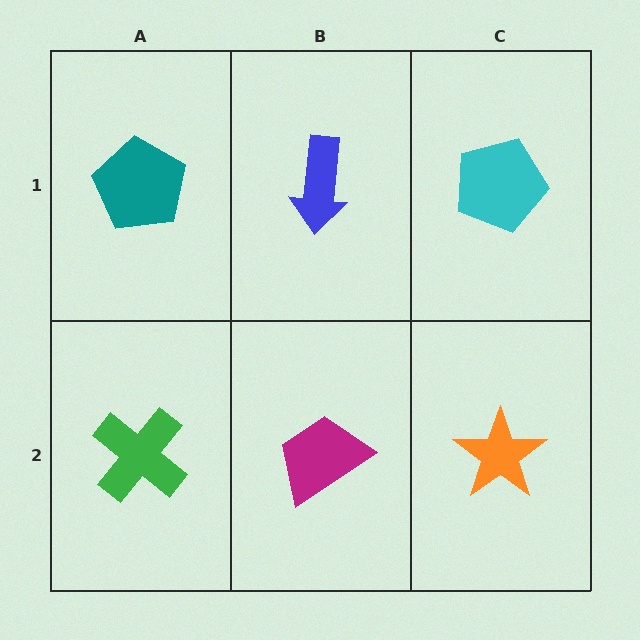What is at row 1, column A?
A teal pentagon.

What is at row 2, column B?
A magenta trapezoid.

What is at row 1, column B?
A blue arrow.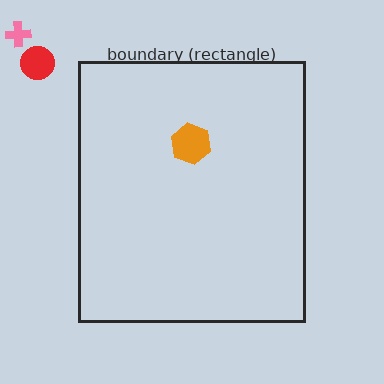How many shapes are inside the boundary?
1 inside, 2 outside.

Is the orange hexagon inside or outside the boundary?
Inside.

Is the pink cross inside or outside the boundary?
Outside.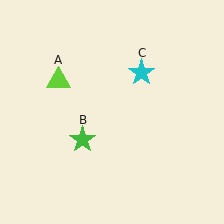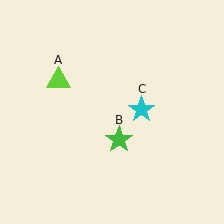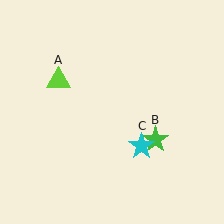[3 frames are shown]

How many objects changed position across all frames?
2 objects changed position: green star (object B), cyan star (object C).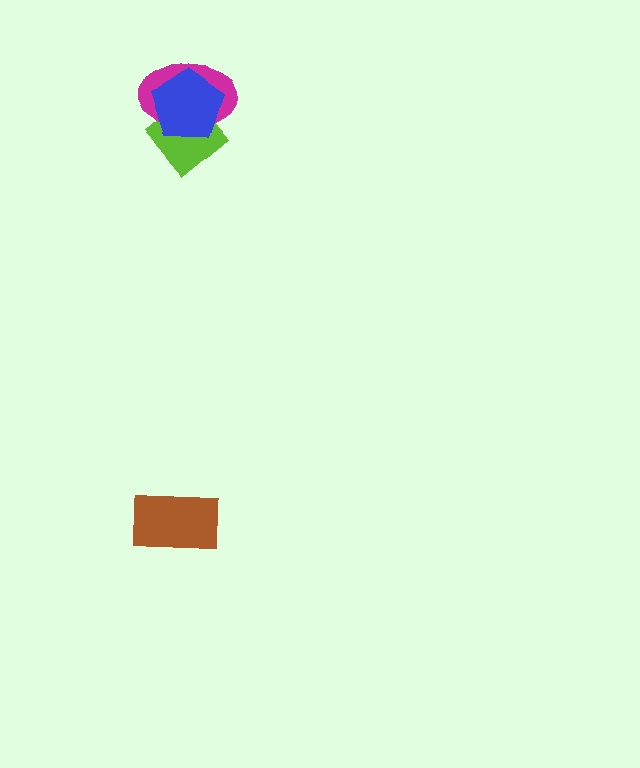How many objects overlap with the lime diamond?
2 objects overlap with the lime diamond.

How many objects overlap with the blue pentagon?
2 objects overlap with the blue pentagon.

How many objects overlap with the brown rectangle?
0 objects overlap with the brown rectangle.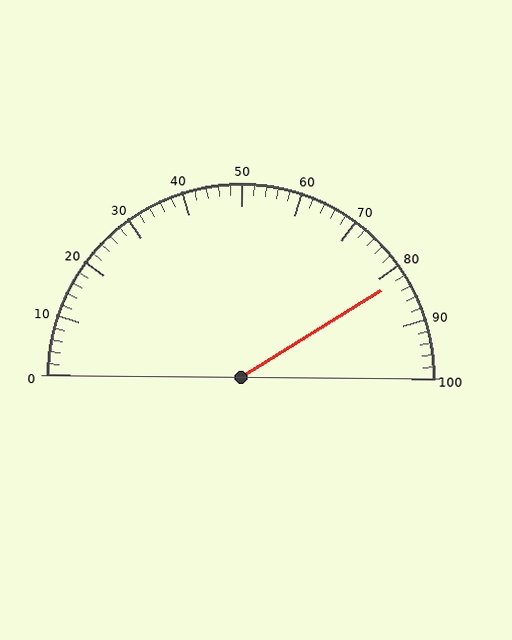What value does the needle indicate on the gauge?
The needle indicates approximately 82.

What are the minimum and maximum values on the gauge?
The gauge ranges from 0 to 100.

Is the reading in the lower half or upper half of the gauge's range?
The reading is in the upper half of the range (0 to 100).